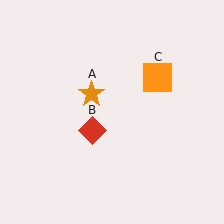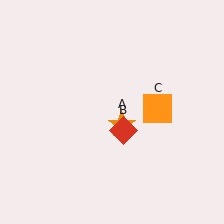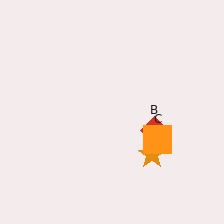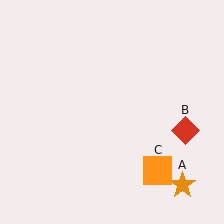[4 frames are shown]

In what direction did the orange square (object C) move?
The orange square (object C) moved down.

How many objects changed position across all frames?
3 objects changed position: orange star (object A), red diamond (object B), orange square (object C).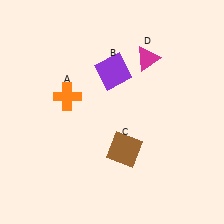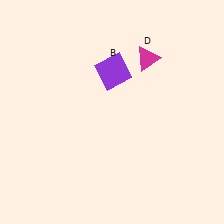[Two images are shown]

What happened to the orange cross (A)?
The orange cross (A) was removed in Image 2. It was in the top-left area of Image 1.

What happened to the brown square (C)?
The brown square (C) was removed in Image 2. It was in the bottom-right area of Image 1.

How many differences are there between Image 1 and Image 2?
There are 2 differences between the two images.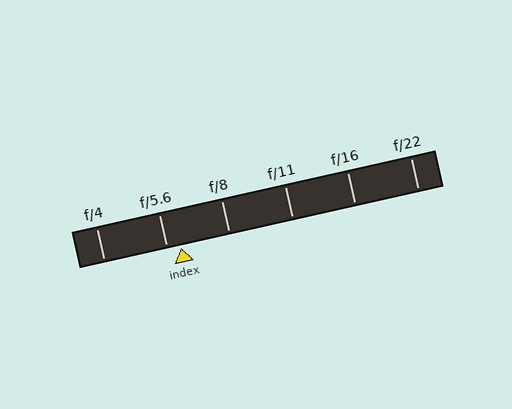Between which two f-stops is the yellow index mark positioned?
The index mark is between f/5.6 and f/8.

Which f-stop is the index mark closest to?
The index mark is closest to f/5.6.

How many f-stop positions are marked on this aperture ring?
There are 6 f-stop positions marked.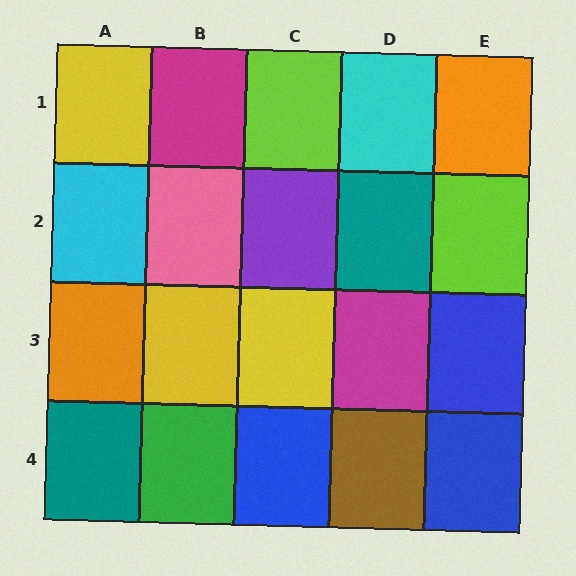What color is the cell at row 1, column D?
Cyan.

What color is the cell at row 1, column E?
Orange.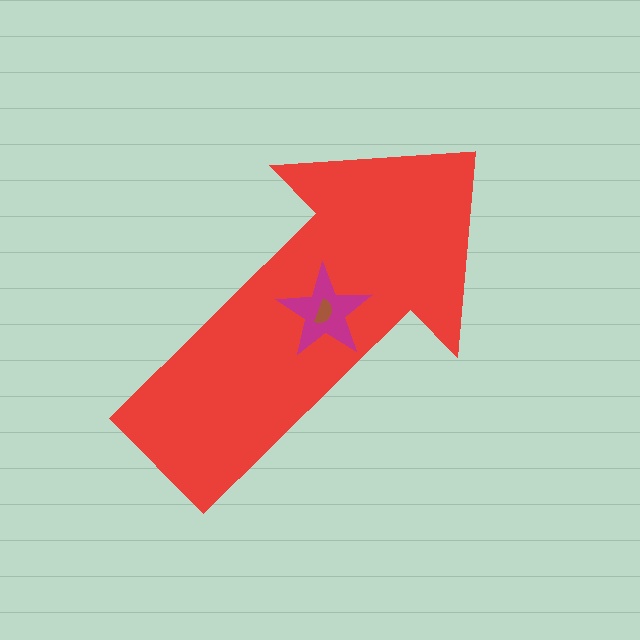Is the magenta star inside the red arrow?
Yes.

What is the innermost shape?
The brown semicircle.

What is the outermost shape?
The red arrow.